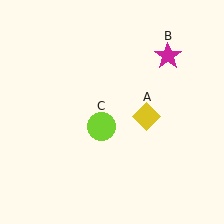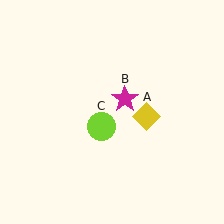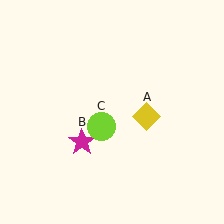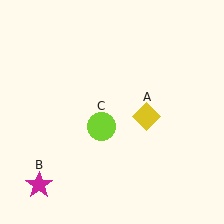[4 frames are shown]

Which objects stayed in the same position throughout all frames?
Yellow diamond (object A) and lime circle (object C) remained stationary.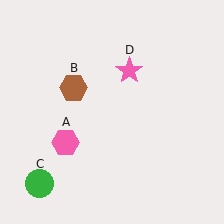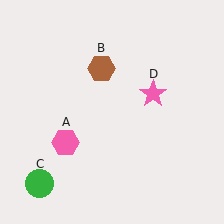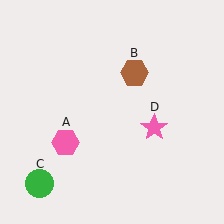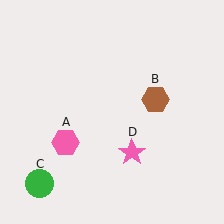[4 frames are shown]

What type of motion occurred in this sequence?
The brown hexagon (object B), pink star (object D) rotated clockwise around the center of the scene.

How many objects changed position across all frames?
2 objects changed position: brown hexagon (object B), pink star (object D).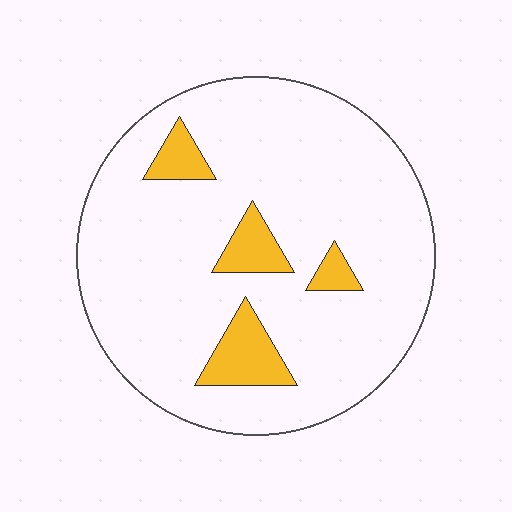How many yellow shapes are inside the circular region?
4.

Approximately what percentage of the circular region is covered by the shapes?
Approximately 10%.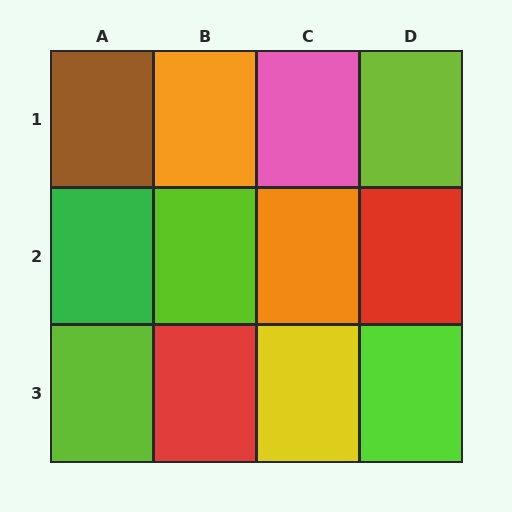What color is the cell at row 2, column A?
Green.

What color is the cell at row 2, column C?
Orange.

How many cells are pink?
1 cell is pink.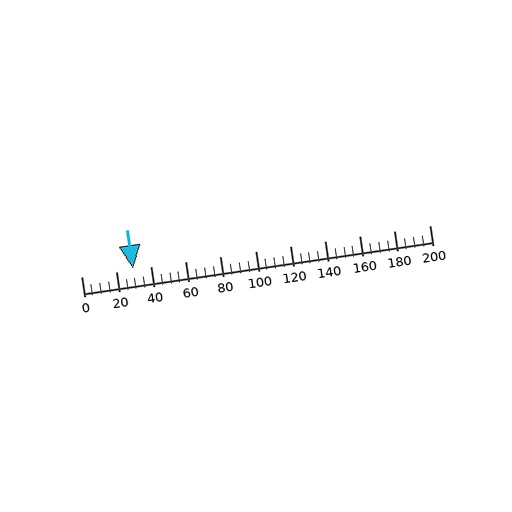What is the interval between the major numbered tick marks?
The major tick marks are spaced 20 units apart.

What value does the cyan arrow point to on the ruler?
The cyan arrow points to approximately 30.